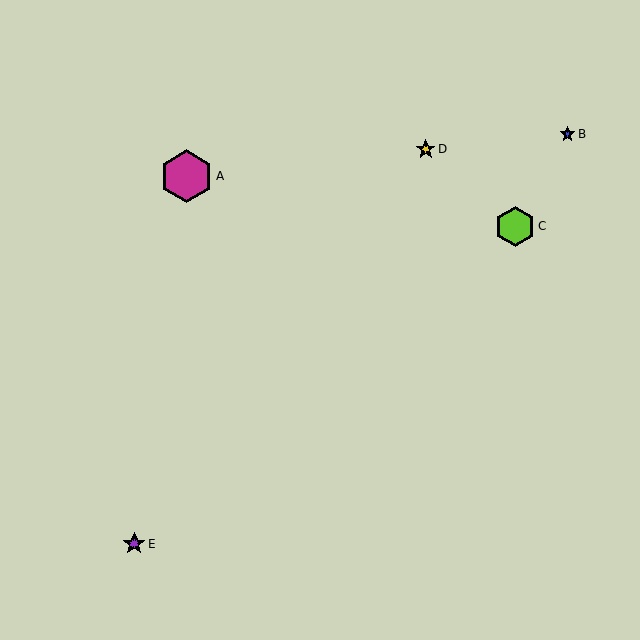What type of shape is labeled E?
Shape E is a purple star.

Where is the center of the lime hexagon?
The center of the lime hexagon is at (515, 226).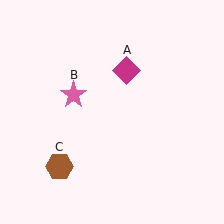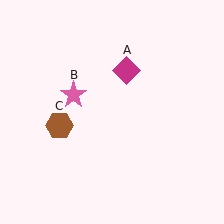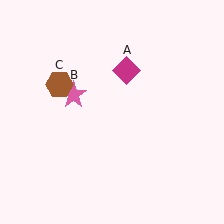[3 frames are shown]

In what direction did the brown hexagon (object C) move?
The brown hexagon (object C) moved up.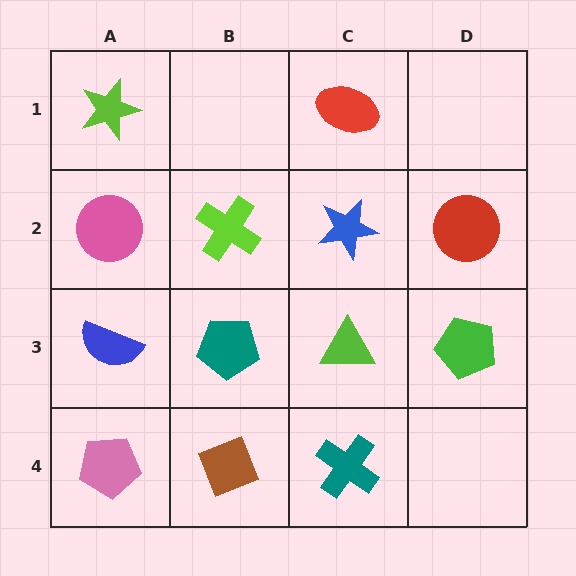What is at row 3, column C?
A lime triangle.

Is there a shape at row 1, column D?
No, that cell is empty.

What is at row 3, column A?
A blue semicircle.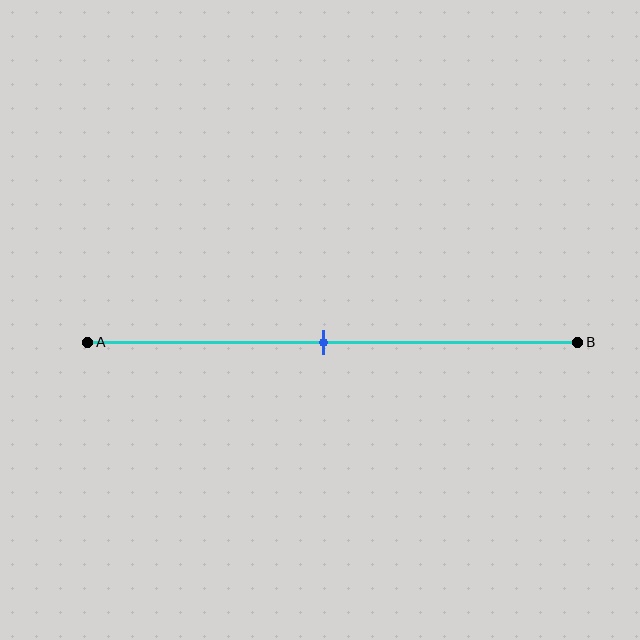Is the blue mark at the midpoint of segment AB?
Yes, the mark is approximately at the midpoint.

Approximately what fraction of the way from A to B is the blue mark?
The blue mark is approximately 50% of the way from A to B.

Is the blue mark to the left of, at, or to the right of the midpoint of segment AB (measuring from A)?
The blue mark is approximately at the midpoint of segment AB.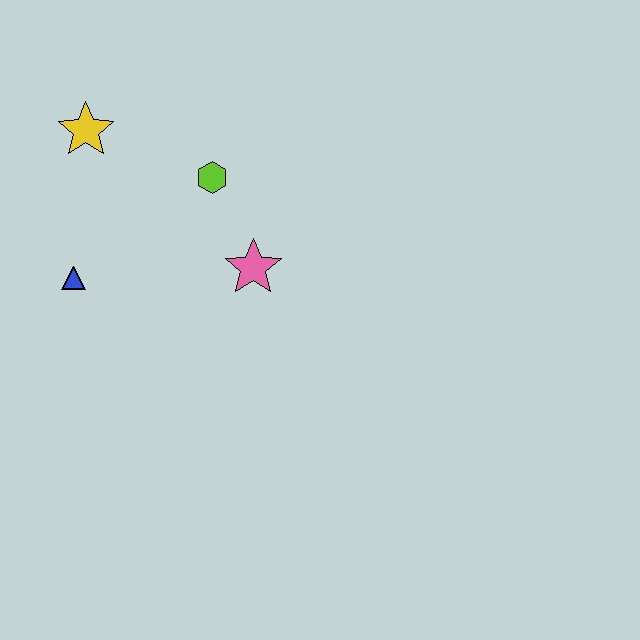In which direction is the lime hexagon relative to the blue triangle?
The lime hexagon is to the right of the blue triangle.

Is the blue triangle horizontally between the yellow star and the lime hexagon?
No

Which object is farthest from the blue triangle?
The pink star is farthest from the blue triangle.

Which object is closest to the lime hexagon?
The pink star is closest to the lime hexagon.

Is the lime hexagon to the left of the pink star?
Yes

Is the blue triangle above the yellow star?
No